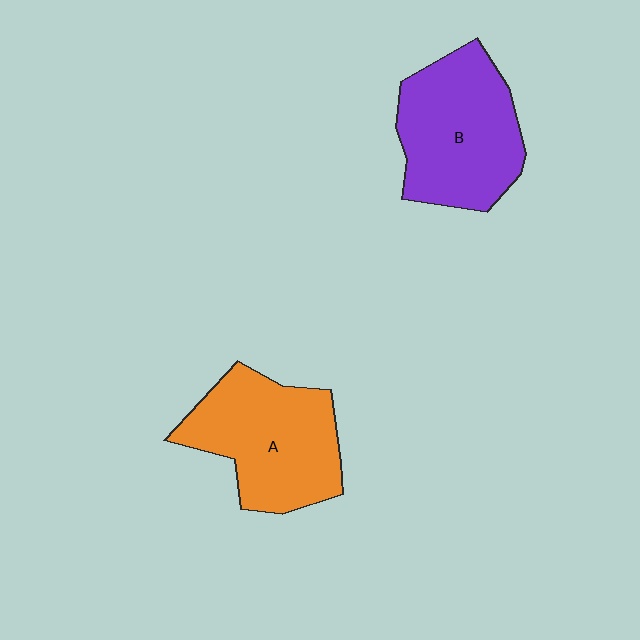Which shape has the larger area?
Shape B (purple).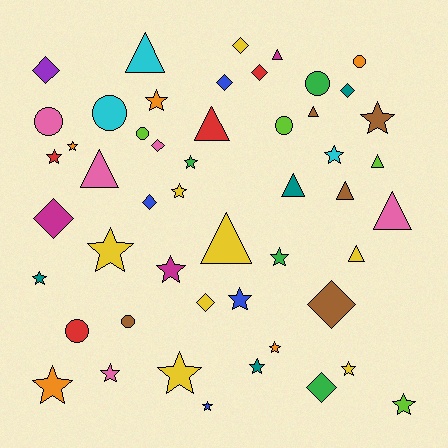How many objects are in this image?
There are 50 objects.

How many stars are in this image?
There are 20 stars.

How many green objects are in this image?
There are 4 green objects.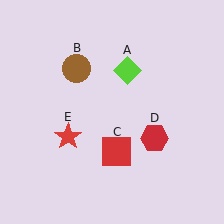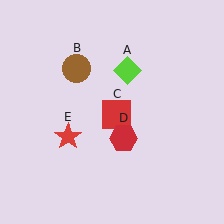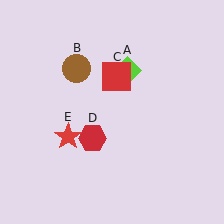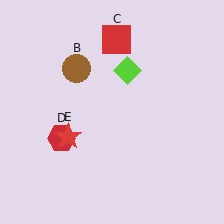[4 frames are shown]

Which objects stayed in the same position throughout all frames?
Lime diamond (object A) and brown circle (object B) and red star (object E) remained stationary.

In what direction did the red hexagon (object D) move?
The red hexagon (object D) moved left.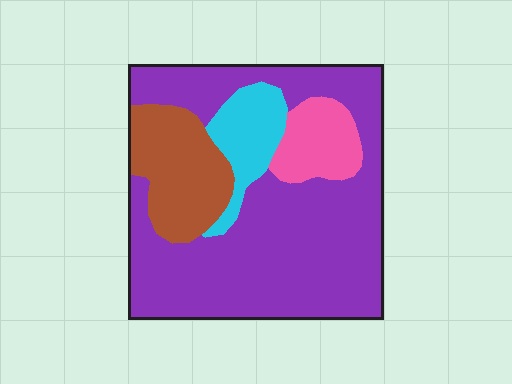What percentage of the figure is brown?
Brown covers 16% of the figure.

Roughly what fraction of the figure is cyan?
Cyan takes up less than a quarter of the figure.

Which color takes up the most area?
Purple, at roughly 65%.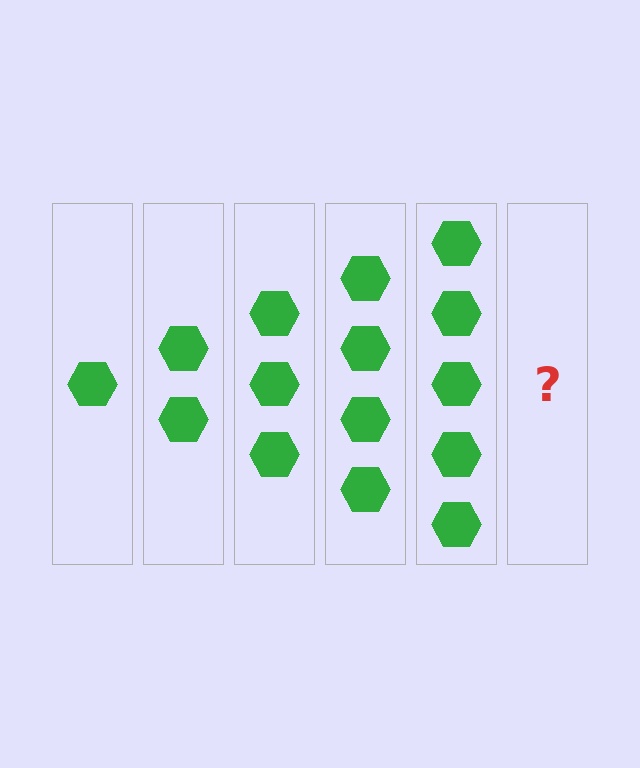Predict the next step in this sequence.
The next step is 6 hexagons.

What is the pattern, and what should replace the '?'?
The pattern is that each step adds one more hexagon. The '?' should be 6 hexagons.